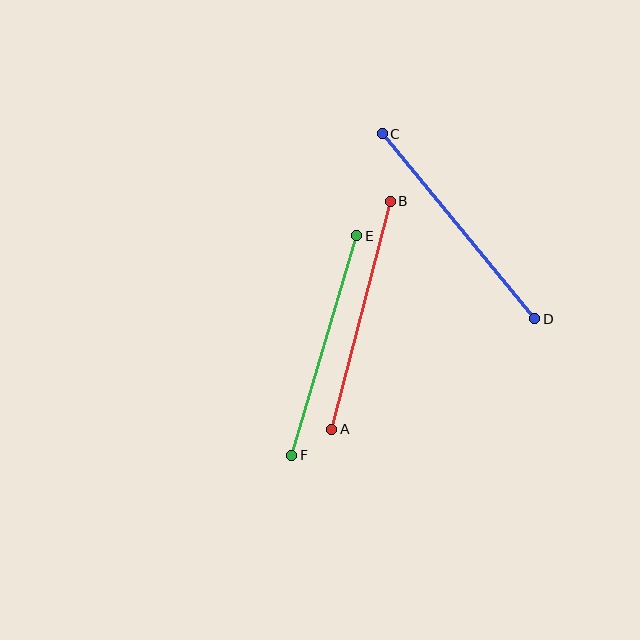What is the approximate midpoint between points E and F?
The midpoint is at approximately (324, 346) pixels.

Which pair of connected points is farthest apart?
Points C and D are farthest apart.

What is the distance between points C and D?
The distance is approximately 240 pixels.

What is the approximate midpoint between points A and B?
The midpoint is at approximately (361, 315) pixels.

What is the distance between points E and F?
The distance is approximately 229 pixels.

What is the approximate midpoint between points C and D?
The midpoint is at approximately (459, 226) pixels.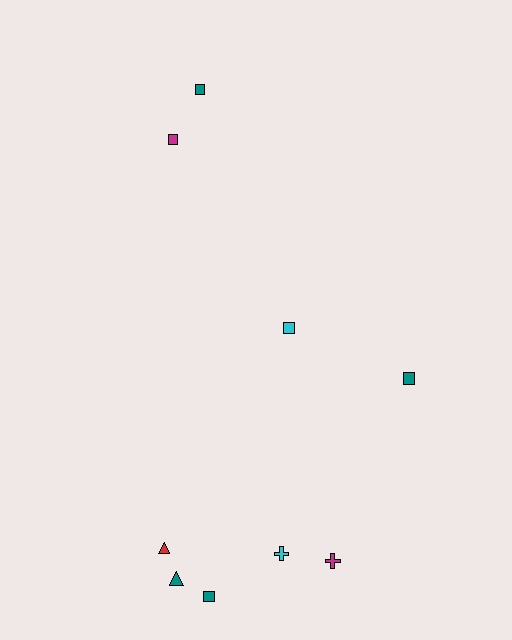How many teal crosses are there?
There are no teal crosses.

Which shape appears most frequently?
Square, with 5 objects.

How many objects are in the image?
There are 9 objects.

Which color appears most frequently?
Teal, with 4 objects.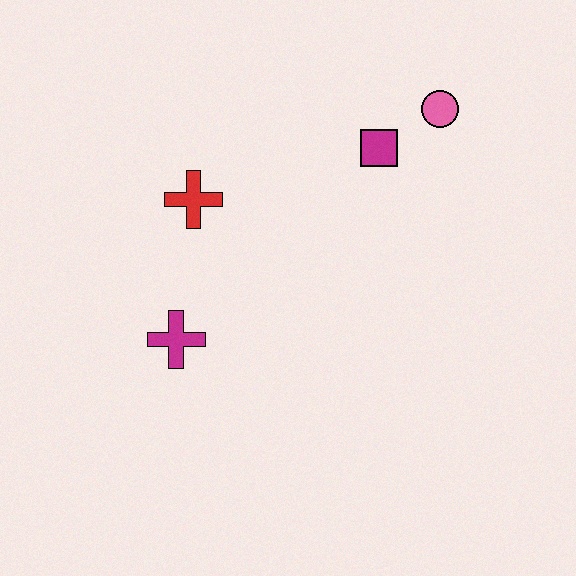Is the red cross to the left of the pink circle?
Yes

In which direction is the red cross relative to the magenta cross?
The red cross is above the magenta cross.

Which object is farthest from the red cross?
The pink circle is farthest from the red cross.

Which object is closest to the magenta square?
The pink circle is closest to the magenta square.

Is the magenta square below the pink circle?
Yes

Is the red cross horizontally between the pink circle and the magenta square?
No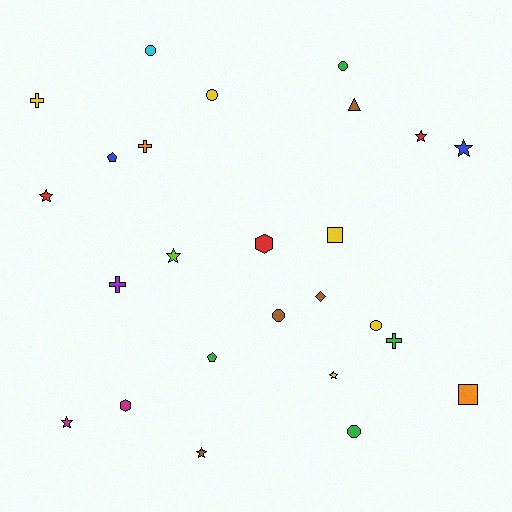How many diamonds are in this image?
There is 1 diamond.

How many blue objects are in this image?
There are 2 blue objects.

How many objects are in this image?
There are 25 objects.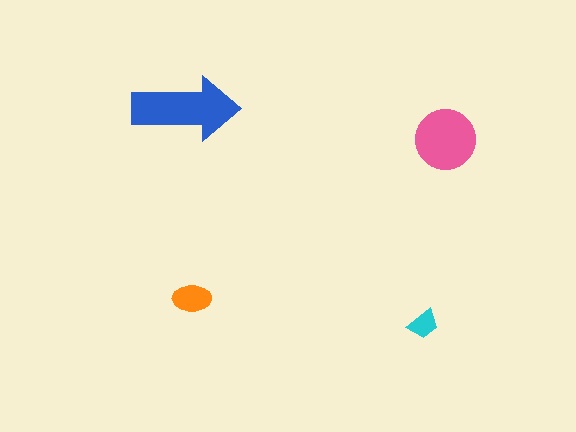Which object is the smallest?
The cyan trapezoid.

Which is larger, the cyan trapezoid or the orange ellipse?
The orange ellipse.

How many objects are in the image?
There are 4 objects in the image.